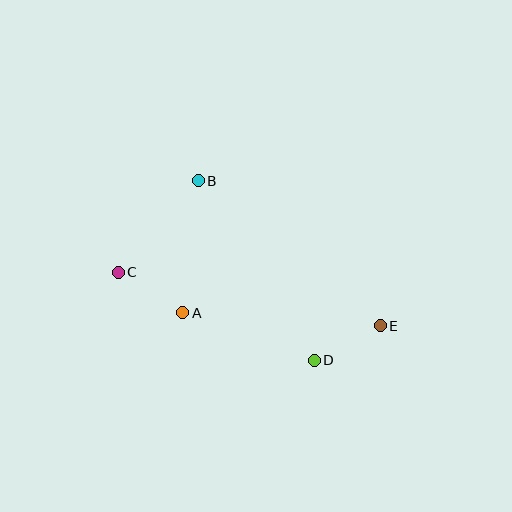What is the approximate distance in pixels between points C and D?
The distance between C and D is approximately 215 pixels.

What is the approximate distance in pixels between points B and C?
The distance between B and C is approximately 122 pixels.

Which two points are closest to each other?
Points D and E are closest to each other.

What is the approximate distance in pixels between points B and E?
The distance between B and E is approximately 232 pixels.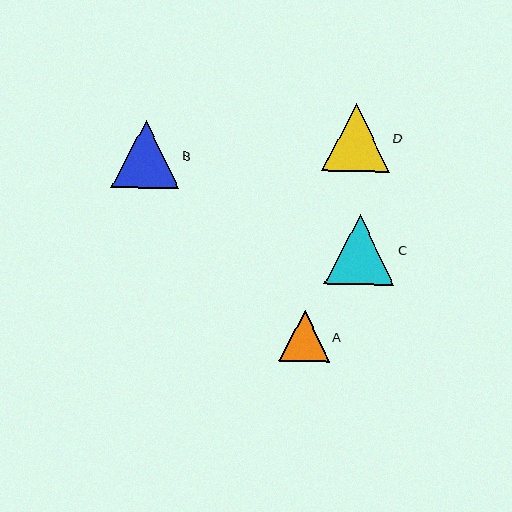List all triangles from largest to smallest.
From largest to smallest: C, D, B, A.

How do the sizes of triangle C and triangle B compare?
Triangle C and triangle B are approximately the same size.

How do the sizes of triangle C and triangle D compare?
Triangle C and triangle D are approximately the same size.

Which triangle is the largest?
Triangle C is the largest with a size of approximately 70 pixels.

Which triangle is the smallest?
Triangle A is the smallest with a size of approximately 51 pixels.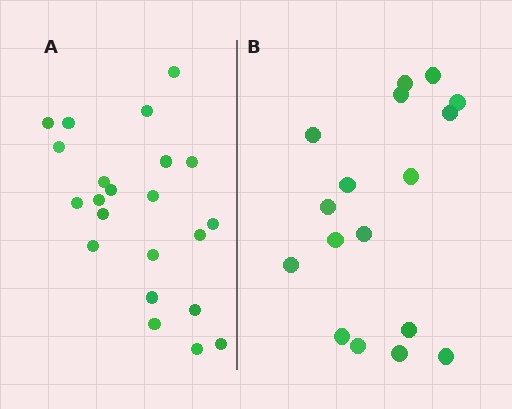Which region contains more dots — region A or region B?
Region A (the left region) has more dots.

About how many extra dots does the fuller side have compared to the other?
Region A has about 5 more dots than region B.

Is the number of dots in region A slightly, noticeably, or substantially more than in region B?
Region A has noticeably more, but not dramatically so. The ratio is roughly 1.3 to 1.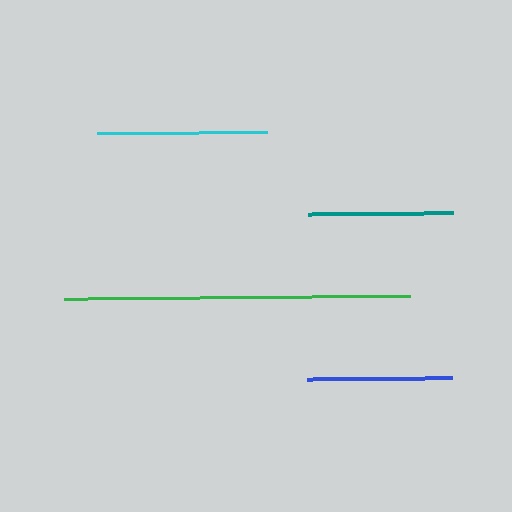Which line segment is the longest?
The green line is the longest at approximately 347 pixels.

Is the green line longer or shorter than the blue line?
The green line is longer than the blue line.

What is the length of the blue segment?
The blue segment is approximately 145 pixels long.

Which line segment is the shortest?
The blue line is the shortest at approximately 145 pixels.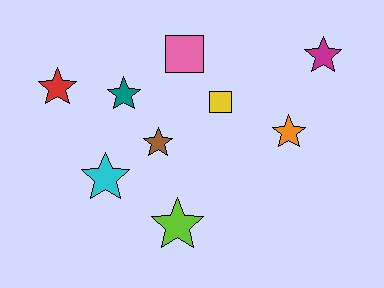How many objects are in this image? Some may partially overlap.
There are 9 objects.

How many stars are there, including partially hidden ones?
There are 7 stars.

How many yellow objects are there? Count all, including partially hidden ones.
There is 1 yellow object.